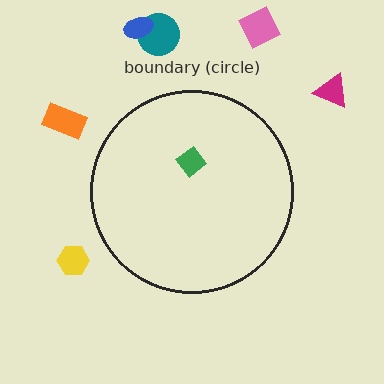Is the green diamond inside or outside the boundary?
Inside.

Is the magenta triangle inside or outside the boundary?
Outside.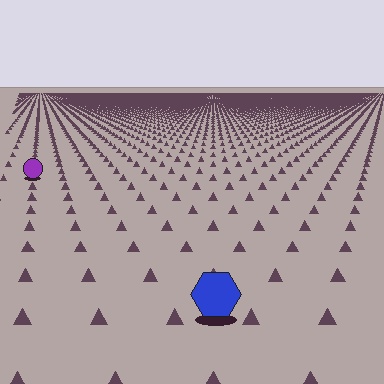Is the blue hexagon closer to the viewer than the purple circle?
Yes. The blue hexagon is closer — you can tell from the texture gradient: the ground texture is coarser near it.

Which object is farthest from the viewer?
The purple circle is farthest from the viewer. It appears smaller and the ground texture around it is denser.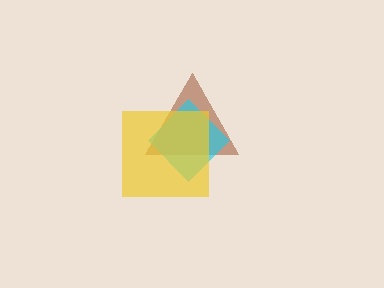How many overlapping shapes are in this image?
There are 3 overlapping shapes in the image.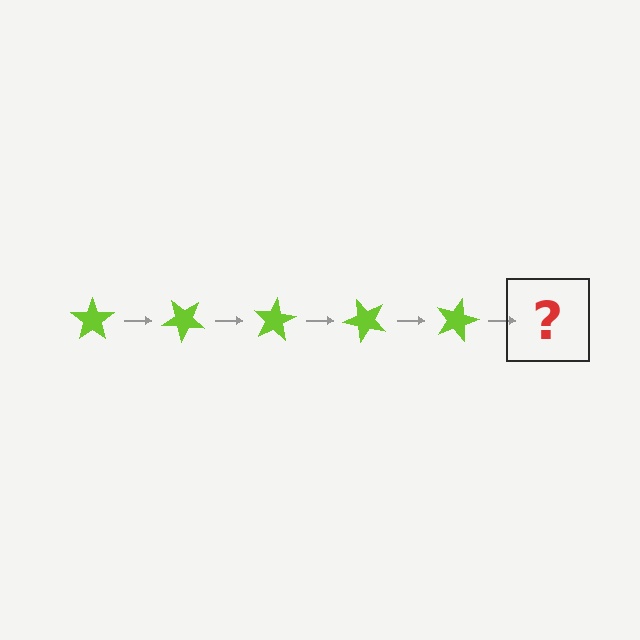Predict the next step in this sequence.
The next step is a lime star rotated 200 degrees.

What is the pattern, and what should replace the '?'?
The pattern is that the star rotates 40 degrees each step. The '?' should be a lime star rotated 200 degrees.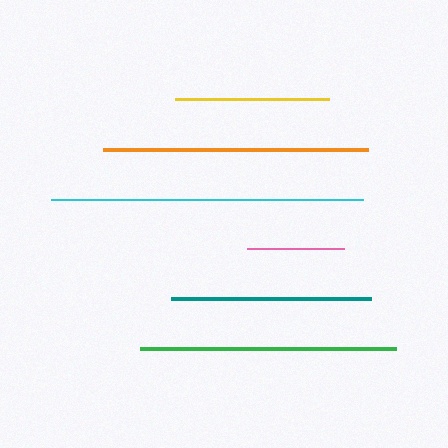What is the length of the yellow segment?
The yellow segment is approximately 154 pixels long.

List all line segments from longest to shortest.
From longest to shortest: cyan, orange, green, teal, yellow, pink.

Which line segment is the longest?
The cyan line is the longest at approximately 312 pixels.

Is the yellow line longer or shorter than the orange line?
The orange line is longer than the yellow line.